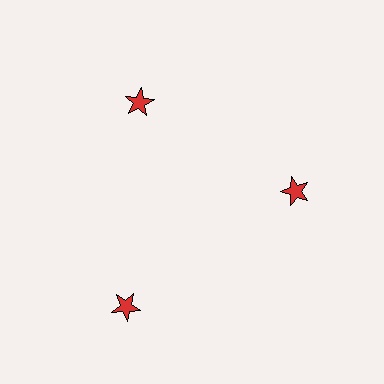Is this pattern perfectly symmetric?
No. The 3 red stars are arranged in a ring, but one element near the 7 o'clock position is pushed outward from the center, breaking the 3-fold rotational symmetry.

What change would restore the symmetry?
The symmetry would be restored by moving it inward, back onto the ring so that all 3 stars sit at equal angles and equal distance from the center.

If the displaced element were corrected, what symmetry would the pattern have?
It would have 3-fold rotational symmetry — the pattern would map onto itself every 120 degrees.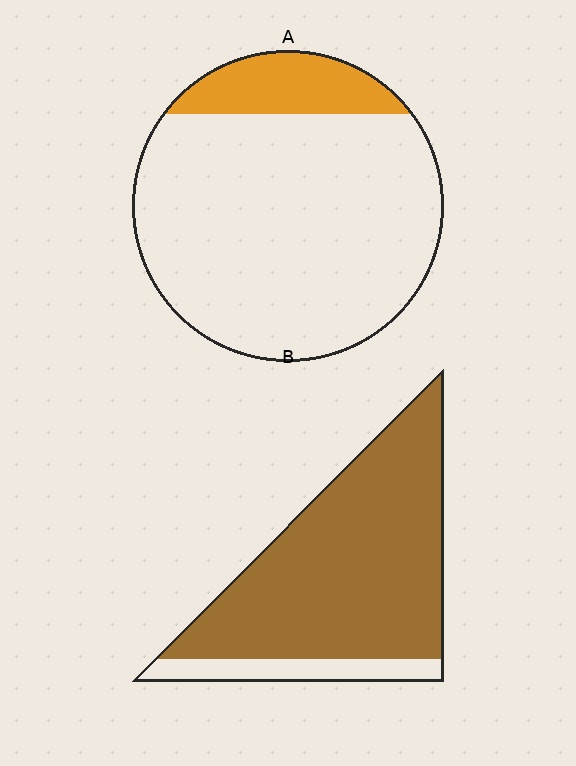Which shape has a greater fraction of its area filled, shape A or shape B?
Shape B.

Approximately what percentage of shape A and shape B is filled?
A is approximately 15% and B is approximately 85%.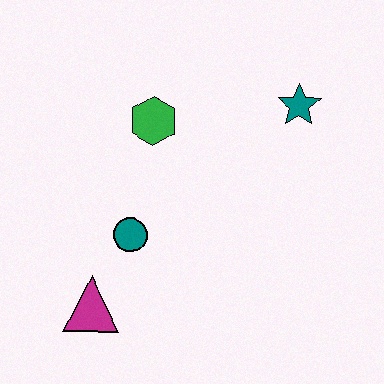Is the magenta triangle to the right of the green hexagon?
No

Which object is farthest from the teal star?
The magenta triangle is farthest from the teal star.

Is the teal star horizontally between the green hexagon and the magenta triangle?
No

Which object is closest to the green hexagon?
The teal circle is closest to the green hexagon.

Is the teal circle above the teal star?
No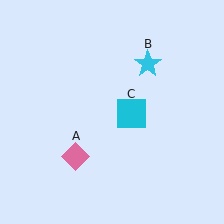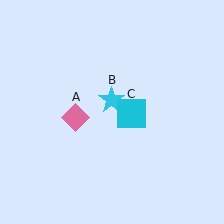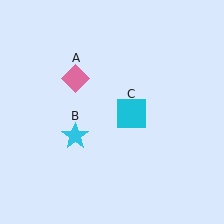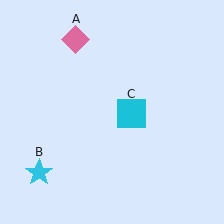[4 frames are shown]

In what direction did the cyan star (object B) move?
The cyan star (object B) moved down and to the left.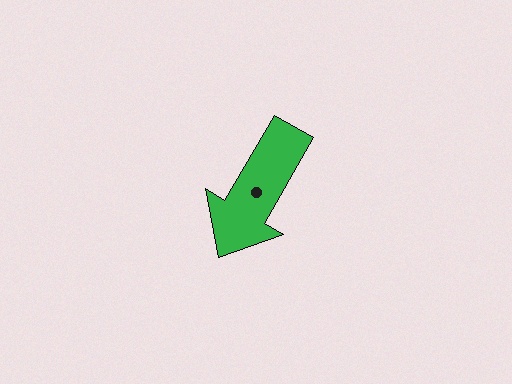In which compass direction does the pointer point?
Southwest.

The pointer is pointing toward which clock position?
Roughly 7 o'clock.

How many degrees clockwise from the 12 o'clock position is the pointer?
Approximately 210 degrees.